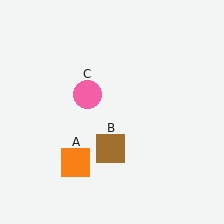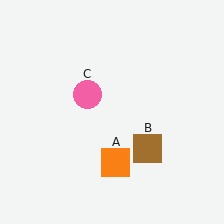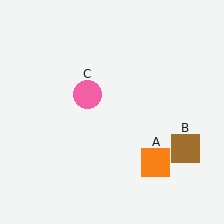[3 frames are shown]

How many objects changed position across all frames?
2 objects changed position: orange square (object A), brown square (object B).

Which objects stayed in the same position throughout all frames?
Pink circle (object C) remained stationary.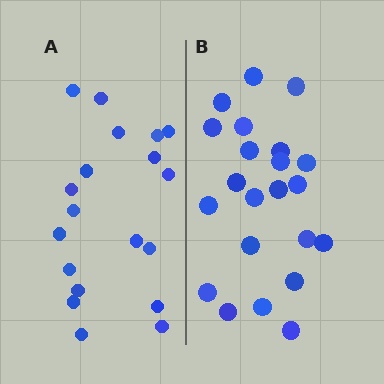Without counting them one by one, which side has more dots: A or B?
Region B (the right region) has more dots.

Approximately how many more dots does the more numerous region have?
Region B has just a few more — roughly 2 or 3 more dots than region A.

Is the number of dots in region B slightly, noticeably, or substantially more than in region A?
Region B has only slightly more — the two regions are fairly close. The ratio is roughly 1.2 to 1.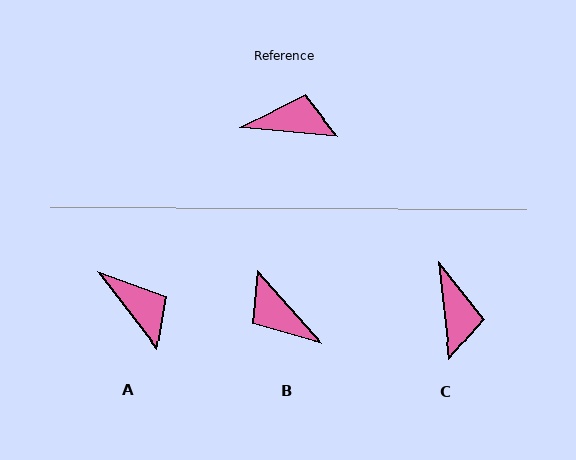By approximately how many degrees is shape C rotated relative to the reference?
Approximately 79 degrees clockwise.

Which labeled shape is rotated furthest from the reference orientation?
B, about 136 degrees away.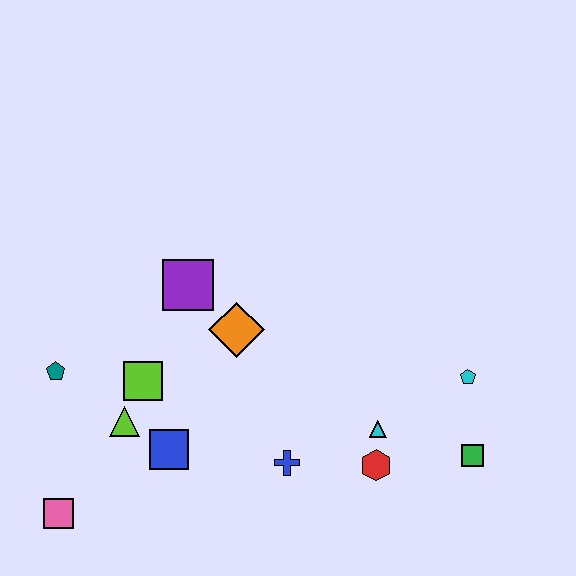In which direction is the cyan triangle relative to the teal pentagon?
The cyan triangle is to the right of the teal pentagon.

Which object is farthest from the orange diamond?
The green square is farthest from the orange diamond.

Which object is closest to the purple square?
The orange diamond is closest to the purple square.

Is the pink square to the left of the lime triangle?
Yes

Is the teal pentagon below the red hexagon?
No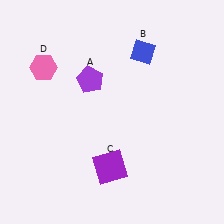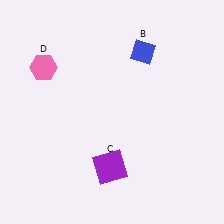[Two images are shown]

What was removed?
The purple pentagon (A) was removed in Image 2.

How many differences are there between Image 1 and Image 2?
There is 1 difference between the two images.